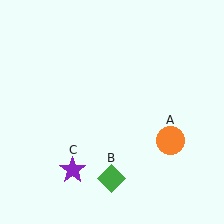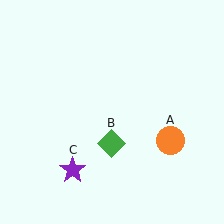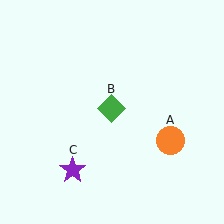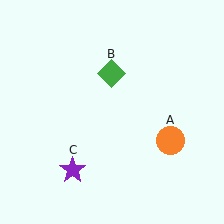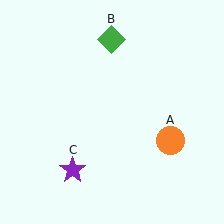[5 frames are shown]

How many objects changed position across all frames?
1 object changed position: green diamond (object B).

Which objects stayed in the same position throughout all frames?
Orange circle (object A) and purple star (object C) remained stationary.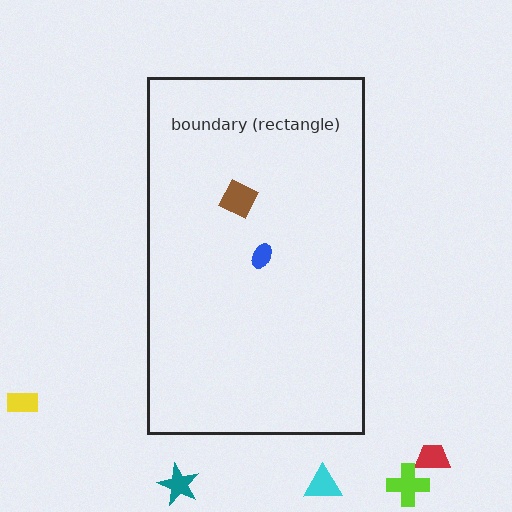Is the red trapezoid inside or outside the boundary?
Outside.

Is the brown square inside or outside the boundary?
Inside.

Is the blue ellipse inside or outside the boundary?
Inside.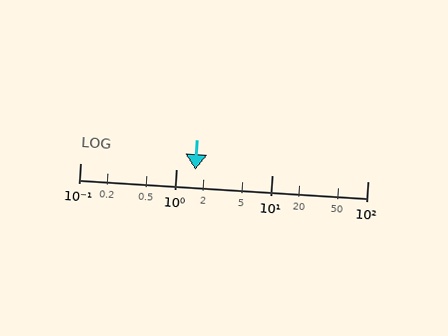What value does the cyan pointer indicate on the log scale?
The pointer indicates approximately 1.6.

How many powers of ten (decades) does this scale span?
The scale spans 3 decades, from 0.1 to 100.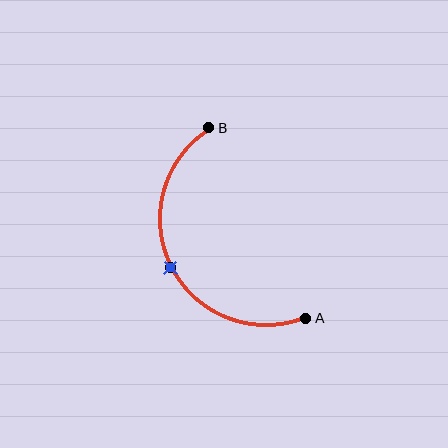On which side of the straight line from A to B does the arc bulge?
The arc bulges to the left of the straight line connecting A and B.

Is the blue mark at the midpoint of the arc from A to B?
Yes. The blue mark lies on the arc at equal arc-length from both A and B — it is the arc midpoint.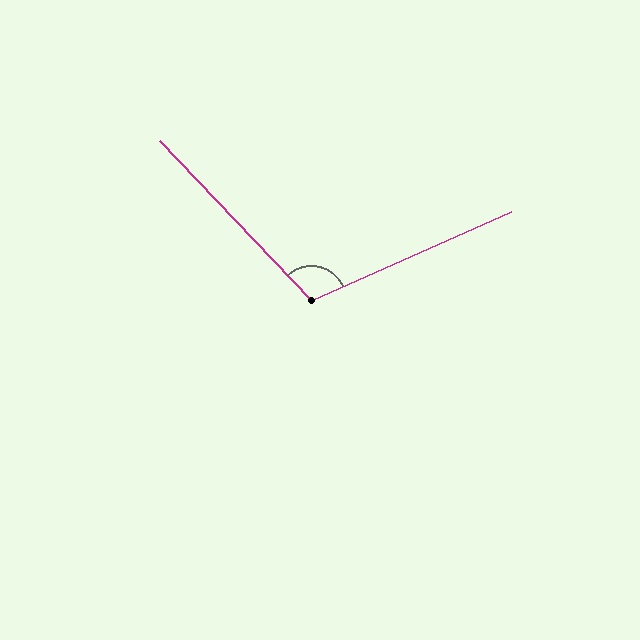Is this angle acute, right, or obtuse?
It is obtuse.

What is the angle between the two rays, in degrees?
Approximately 109 degrees.